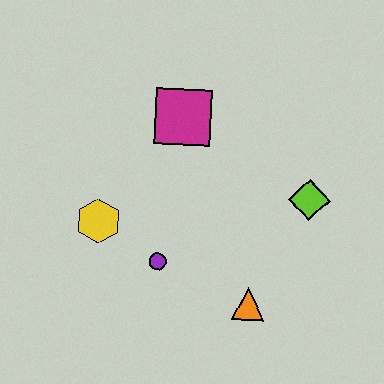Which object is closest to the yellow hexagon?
The purple circle is closest to the yellow hexagon.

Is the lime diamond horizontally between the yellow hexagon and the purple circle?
No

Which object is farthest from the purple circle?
The lime diamond is farthest from the purple circle.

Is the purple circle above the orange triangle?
Yes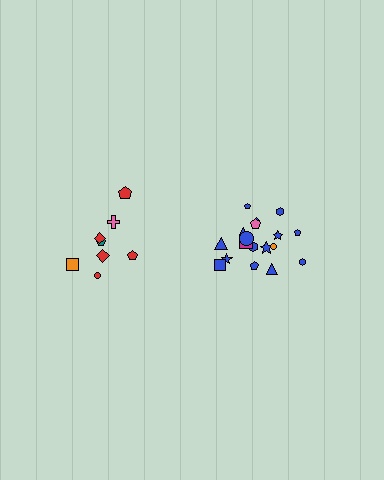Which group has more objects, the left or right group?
The right group.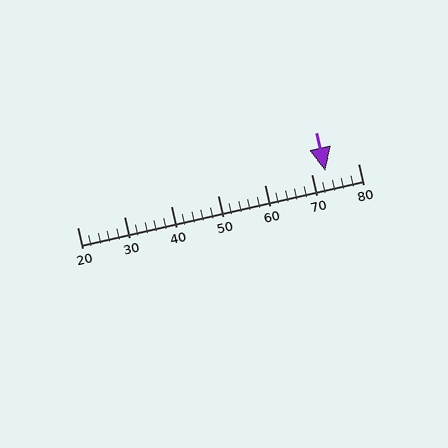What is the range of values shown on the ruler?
The ruler shows values from 20 to 80.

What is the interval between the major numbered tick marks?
The major tick marks are spaced 10 units apart.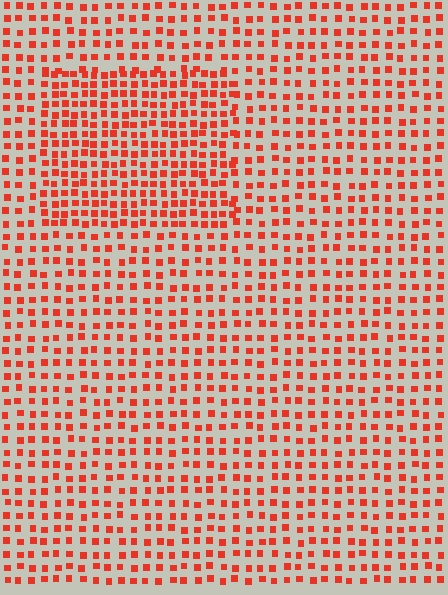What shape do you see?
I see a rectangle.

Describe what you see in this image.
The image contains small red elements arranged at two different densities. A rectangle-shaped region is visible where the elements are more densely packed than the surrounding area.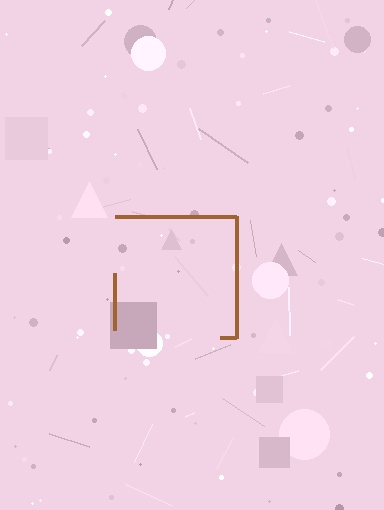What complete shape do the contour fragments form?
The contour fragments form a square.